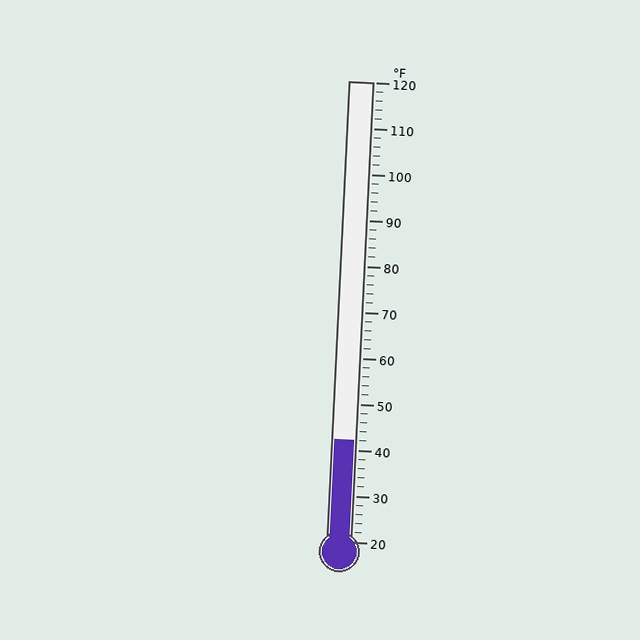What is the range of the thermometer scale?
The thermometer scale ranges from 20°F to 120°F.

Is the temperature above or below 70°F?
The temperature is below 70°F.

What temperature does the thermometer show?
The thermometer shows approximately 42°F.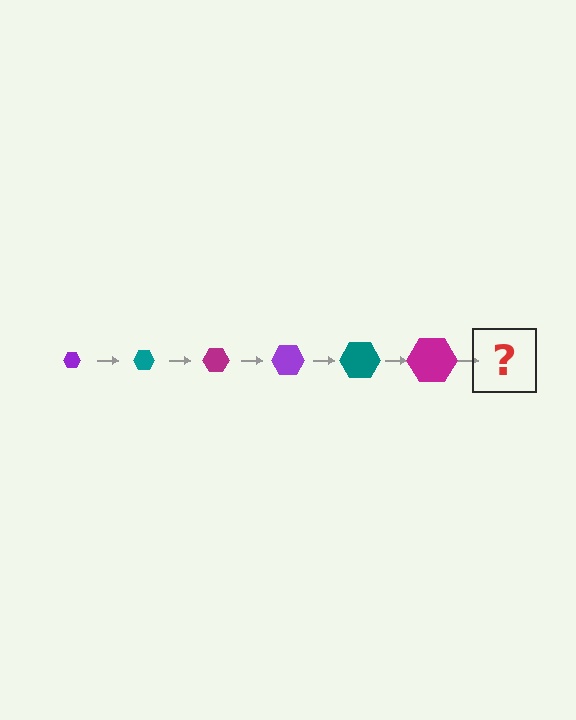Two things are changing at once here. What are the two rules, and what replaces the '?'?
The two rules are that the hexagon grows larger each step and the color cycles through purple, teal, and magenta. The '?' should be a purple hexagon, larger than the previous one.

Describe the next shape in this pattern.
It should be a purple hexagon, larger than the previous one.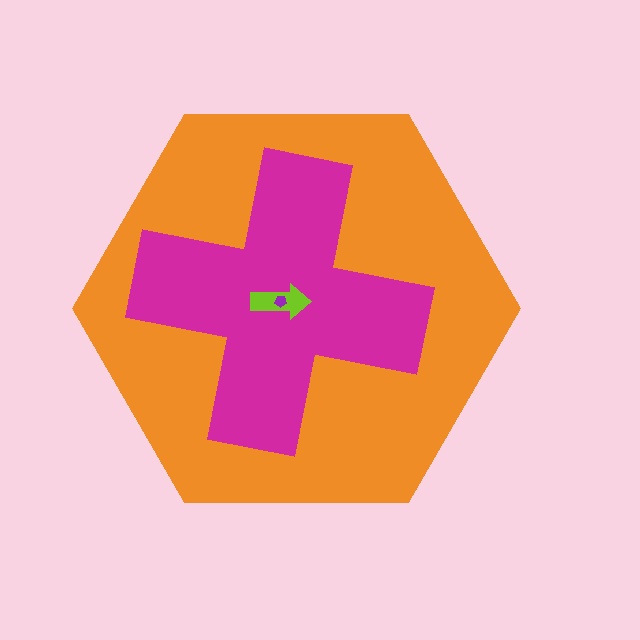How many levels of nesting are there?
4.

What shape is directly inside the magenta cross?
The lime arrow.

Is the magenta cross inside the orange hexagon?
Yes.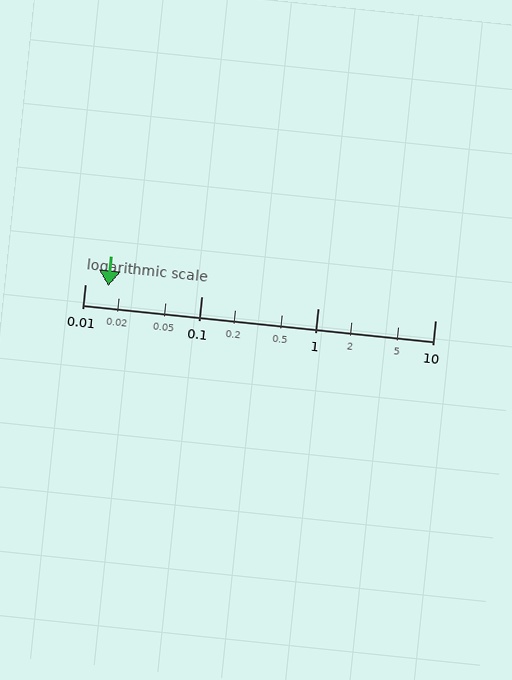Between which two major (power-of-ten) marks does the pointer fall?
The pointer is between 0.01 and 0.1.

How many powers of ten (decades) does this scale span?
The scale spans 3 decades, from 0.01 to 10.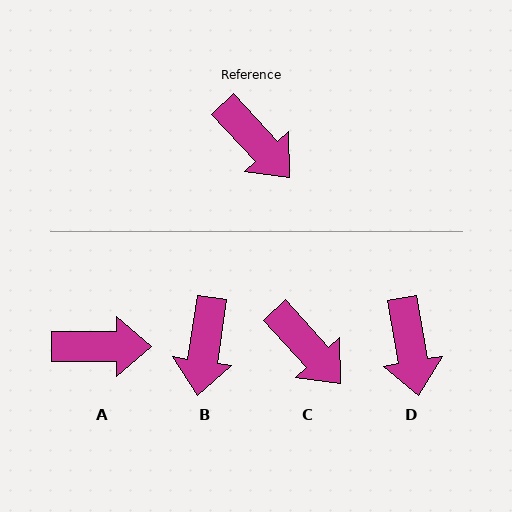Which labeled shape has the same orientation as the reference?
C.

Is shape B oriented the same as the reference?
No, it is off by about 51 degrees.